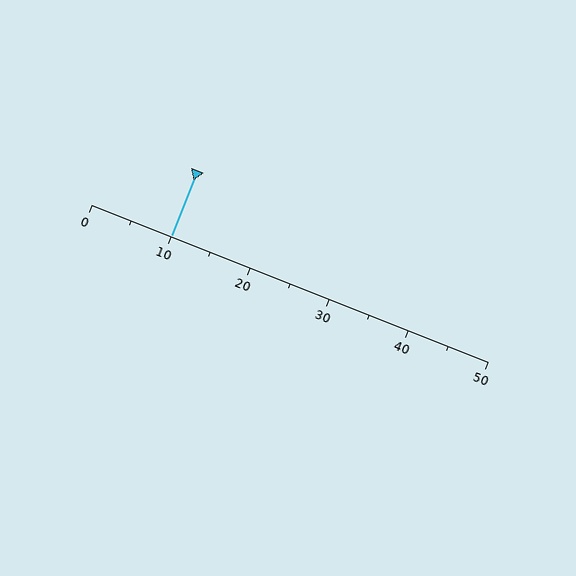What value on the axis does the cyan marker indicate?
The marker indicates approximately 10.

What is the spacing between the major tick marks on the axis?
The major ticks are spaced 10 apart.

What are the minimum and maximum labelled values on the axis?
The axis runs from 0 to 50.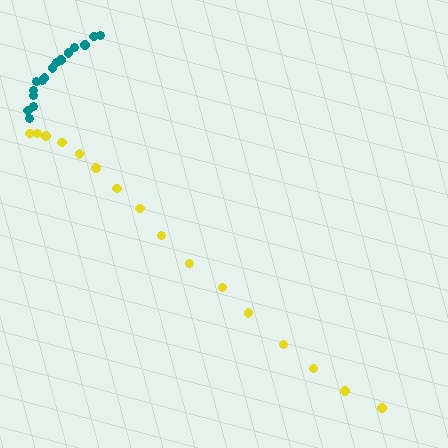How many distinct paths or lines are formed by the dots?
There are 2 distinct paths.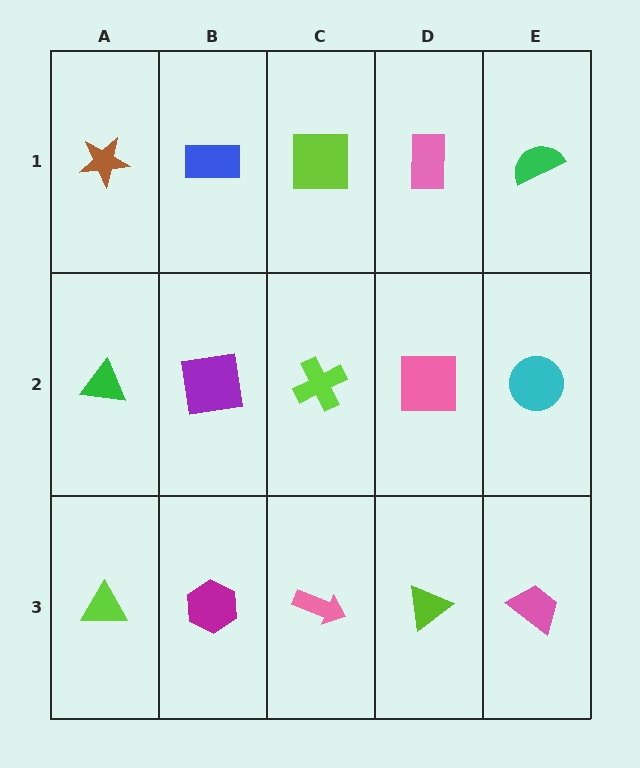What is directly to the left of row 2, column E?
A pink square.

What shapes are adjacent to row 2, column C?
A lime square (row 1, column C), a pink arrow (row 3, column C), a purple square (row 2, column B), a pink square (row 2, column D).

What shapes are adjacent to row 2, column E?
A green semicircle (row 1, column E), a pink trapezoid (row 3, column E), a pink square (row 2, column D).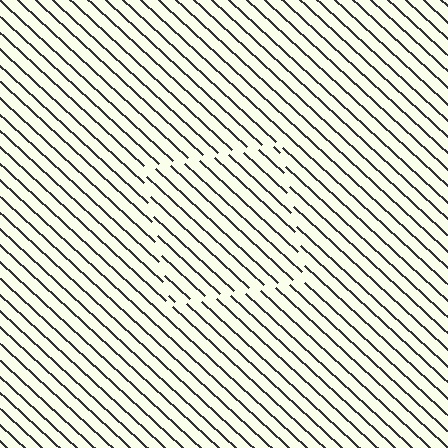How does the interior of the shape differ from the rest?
The interior of the shape contains the same grating, shifted by half a period — the contour is defined by the phase discontinuity where line-ends from the inner and outer gratings abut.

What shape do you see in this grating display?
An illusory square. The interior of the shape contains the same grating, shifted by half a period — the contour is defined by the phase discontinuity where line-ends from the inner and outer gratings abut.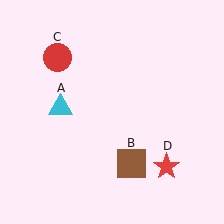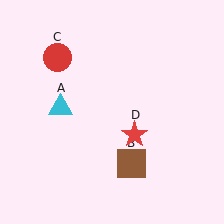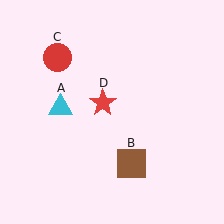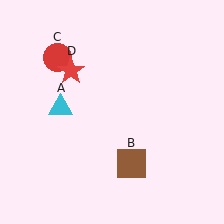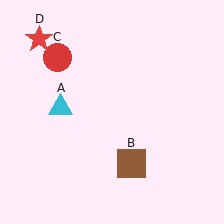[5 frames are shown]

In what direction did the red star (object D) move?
The red star (object D) moved up and to the left.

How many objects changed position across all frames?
1 object changed position: red star (object D).